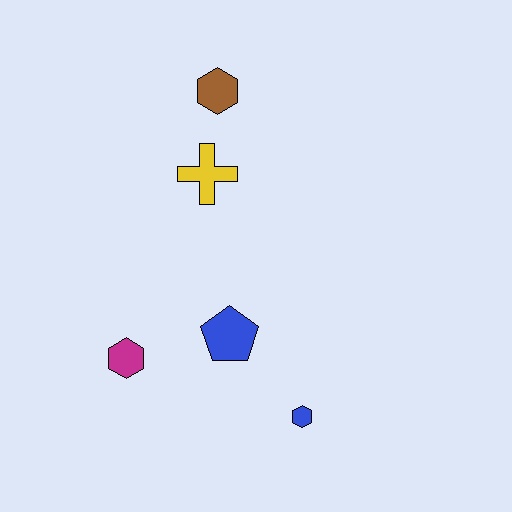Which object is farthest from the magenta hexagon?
The brown hexagon is farthest from the magenta hexagon.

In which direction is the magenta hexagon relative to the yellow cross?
The magenta hexagon is below the yellow cross.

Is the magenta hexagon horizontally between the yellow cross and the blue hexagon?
No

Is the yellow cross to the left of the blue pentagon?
Yes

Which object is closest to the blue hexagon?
The blue pentagon is closest to the blue hexagon.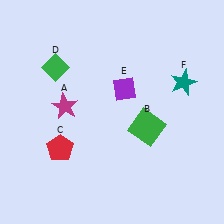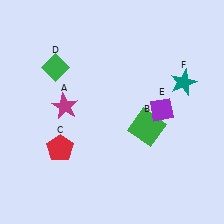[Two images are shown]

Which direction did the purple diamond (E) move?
The purple diamond (E) moved right.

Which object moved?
The purple diamond (E) moved right.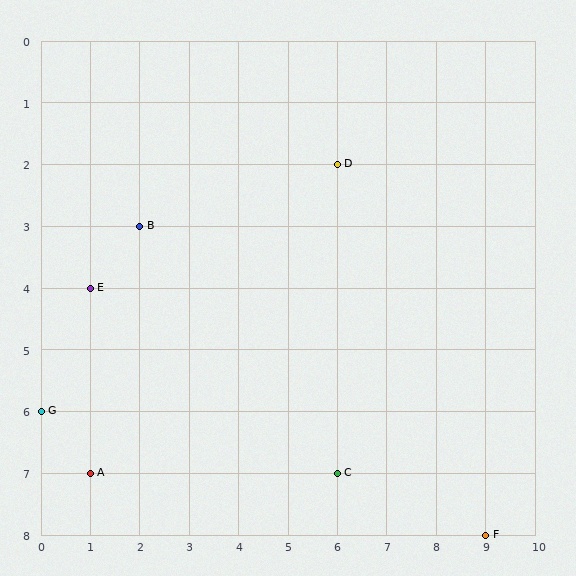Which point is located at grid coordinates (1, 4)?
Point E is at (1, 4).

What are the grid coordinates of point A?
Point A is at grid coordinates (1, 7).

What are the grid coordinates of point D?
Point D is at grid coordinates (6, 2).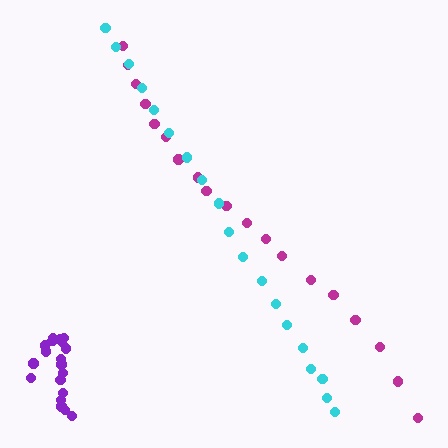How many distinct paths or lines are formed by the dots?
There are 3 distinct paths.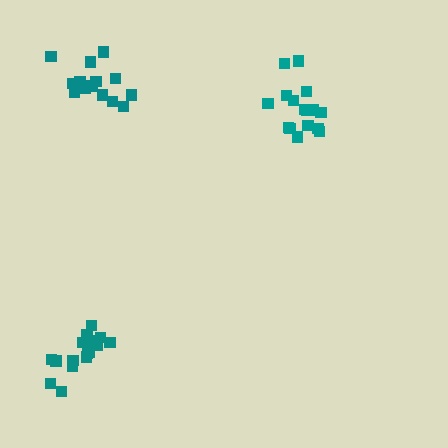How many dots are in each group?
Group 1: 16 dots, Group 2: 15 dots, Group 3: 16 dots (47 total).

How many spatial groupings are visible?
There are 3 spatial groupings.